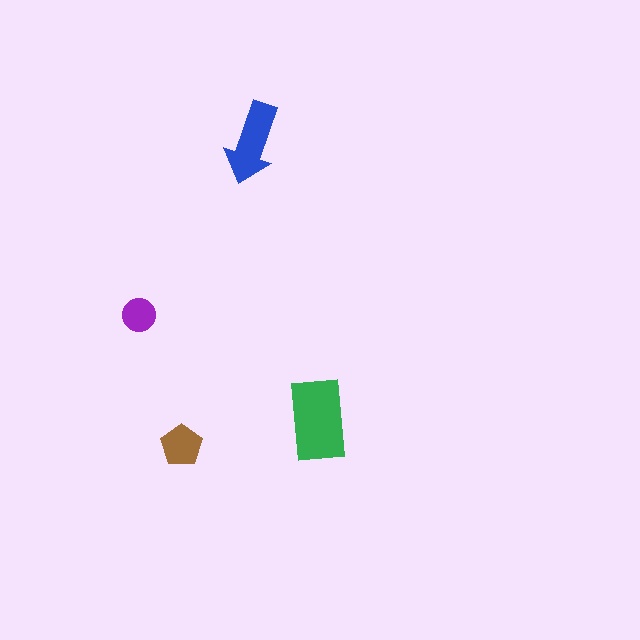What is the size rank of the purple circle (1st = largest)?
4th.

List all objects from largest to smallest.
The green rectangle, the blue arrow, the brown pentagon, the purple circle.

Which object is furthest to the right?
The green rectangle is rightmost.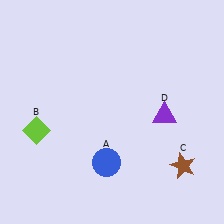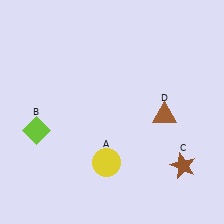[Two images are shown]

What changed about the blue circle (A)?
In Image 1, A is blue. In Image 2, it changed to yellow.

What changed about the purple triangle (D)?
In Image 1, D is purple. In Image 2, it changed to brown.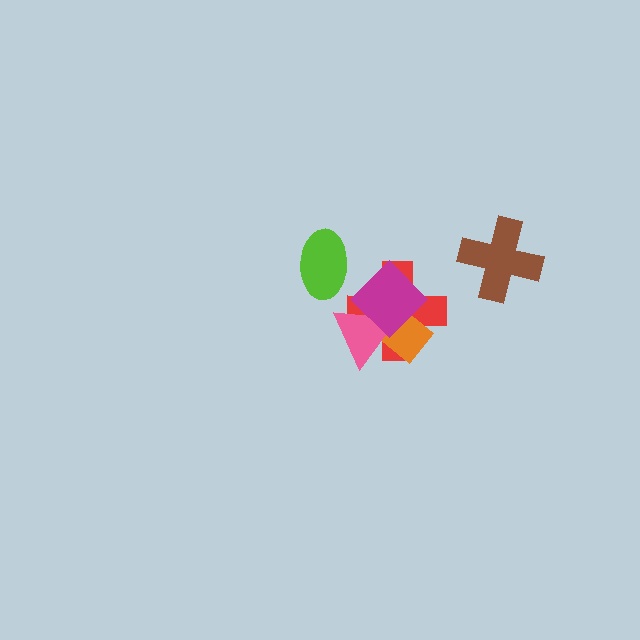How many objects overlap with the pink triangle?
3 objects overlap with the pink triangle.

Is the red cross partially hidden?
Yes, it is partially covered by another shape.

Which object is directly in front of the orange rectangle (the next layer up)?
The pink triangle is directly in front of the orange rectangle.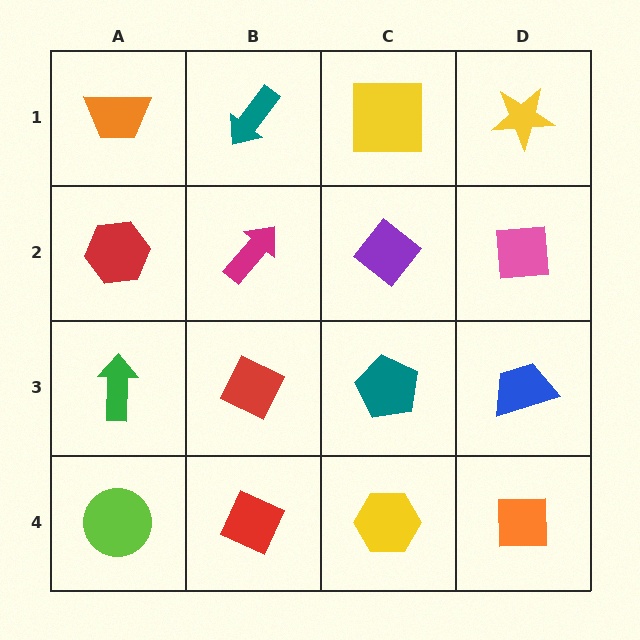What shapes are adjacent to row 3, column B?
A magenta arrow (row 2, column B), a red diamond (row 4, column B), a green arrow (row 3, column A), a teal pentagon (row 3, column C).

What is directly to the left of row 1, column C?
A teal arrow.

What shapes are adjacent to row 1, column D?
A pink square (row 2, column D), a yellow square (row 1, column C).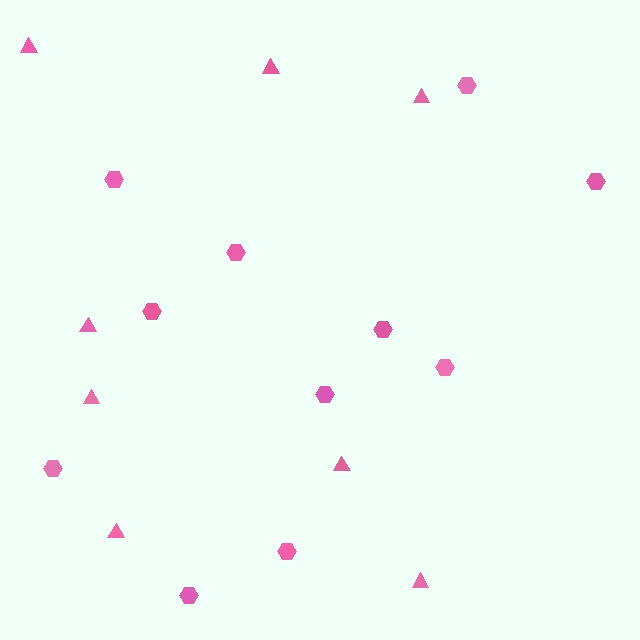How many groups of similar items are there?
There are 2 groups: one group of hexagons (11) and one group of triangles (8).